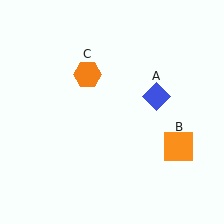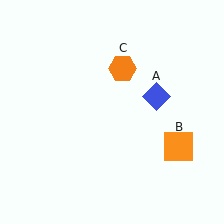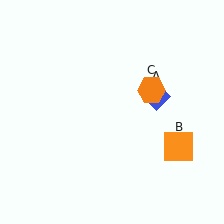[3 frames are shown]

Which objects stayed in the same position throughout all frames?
Blue diamond (object A) and orange square (object B) remained stationary.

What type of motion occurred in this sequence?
The orange hexagon (object C) rotated clockwise around the center of the scene.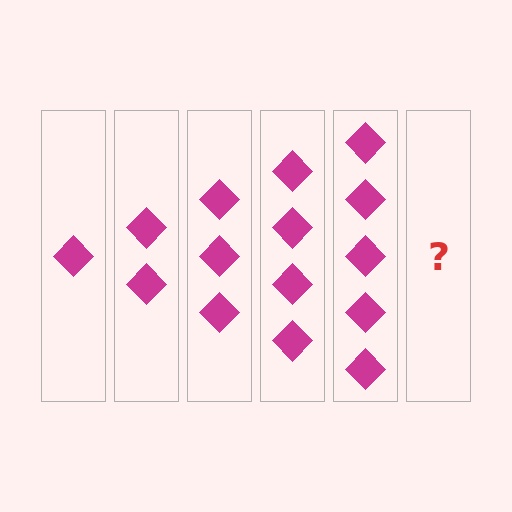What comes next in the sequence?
The next element should be 6 diamonds.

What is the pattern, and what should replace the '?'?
The pattern is that each step adds one more diamond. The '?' should be 6 diamonds.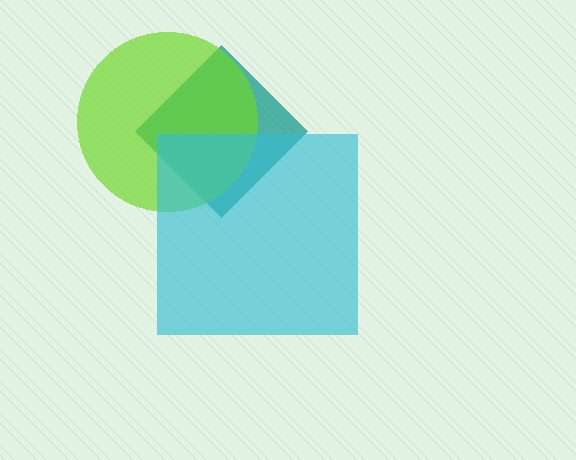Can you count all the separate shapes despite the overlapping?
Yes, there are 3 separate shapes.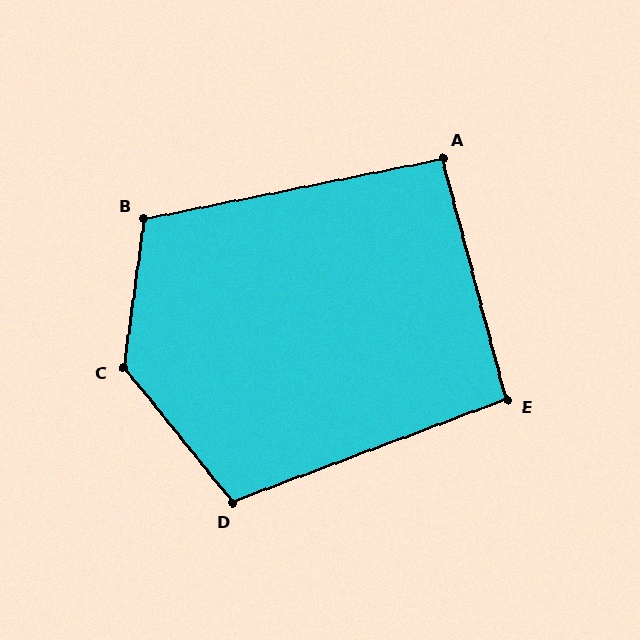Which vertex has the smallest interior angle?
A, at approximately 93 degrees.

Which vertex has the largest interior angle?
C, at approximately 133 degrees.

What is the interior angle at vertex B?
Approximately 109 degrees (obtuse).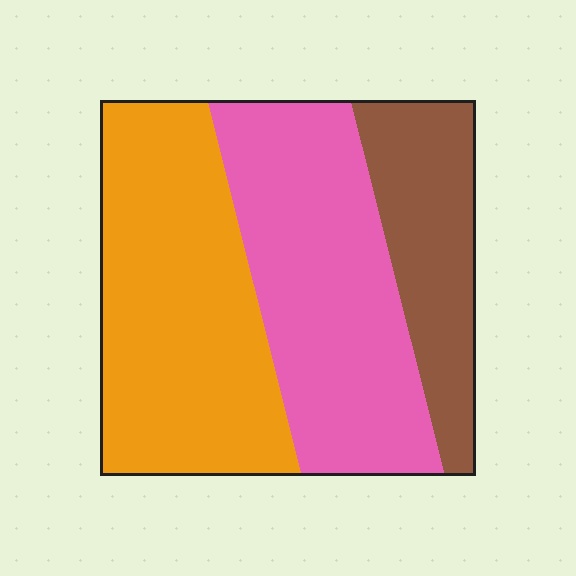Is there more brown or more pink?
Pink.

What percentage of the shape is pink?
Pink takes up about three eighths (3/8) of the shape.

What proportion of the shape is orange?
Orange takes up about two fifths (2/5) of the shape.